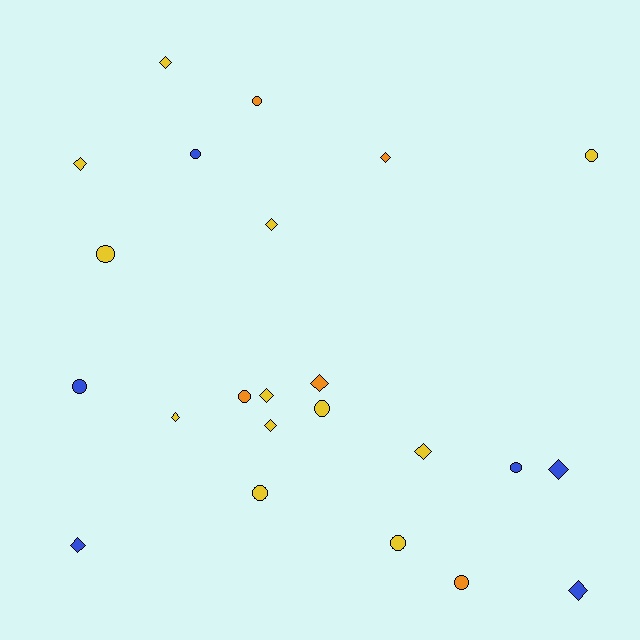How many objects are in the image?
There are 23 objects.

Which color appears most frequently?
Yellow, with 12 objects.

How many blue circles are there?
There are 3 blue circles.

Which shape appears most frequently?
Diamond, with 12 objects.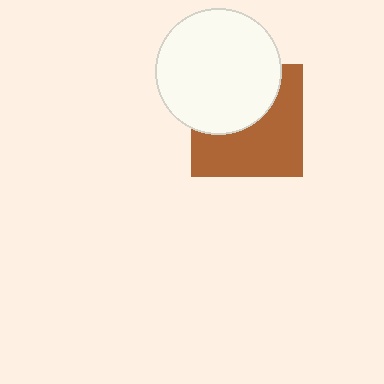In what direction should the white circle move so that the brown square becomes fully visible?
The white circle should move up. That is the shortest direction to clear the overlap and leave the brown square fully visible.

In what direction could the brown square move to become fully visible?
The brown square could move down. That would shift it out from behind the white circle entirely.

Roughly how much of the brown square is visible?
About half of it is visible (roughly 57%).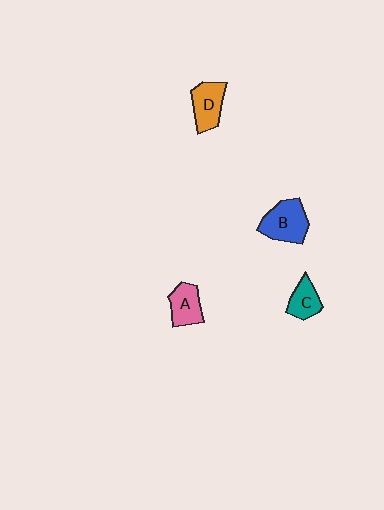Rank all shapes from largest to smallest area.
From largest to smallest: B (blue), D (orange), A (pink), C (teal).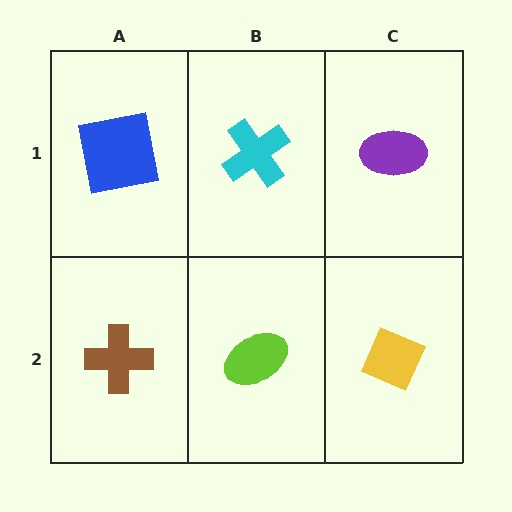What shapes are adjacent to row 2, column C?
A purple ellipse (row 1, column C), a lime ellipse (row 2, column B).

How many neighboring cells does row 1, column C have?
2.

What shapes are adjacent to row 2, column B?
A cyan cross (row 1, column B), a brown cross (row 2, column A), a yellow diamond (row 2, column C).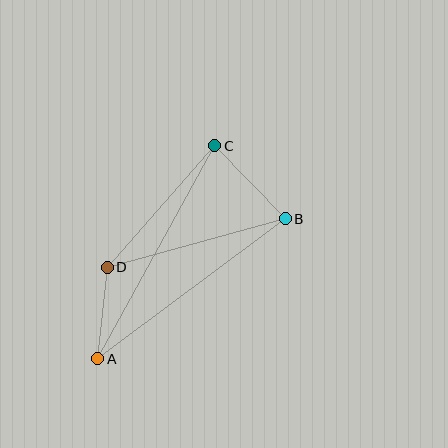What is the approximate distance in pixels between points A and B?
The distance between A and B is approximately 234 pixels.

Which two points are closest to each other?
Points A and D are closest to each other.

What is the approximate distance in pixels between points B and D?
The distance between B and D is approximately 184 pixels.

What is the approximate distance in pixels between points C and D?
The distance between C and D is approximately 162 pixels.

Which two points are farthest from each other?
Points A and C are farthest from each other.